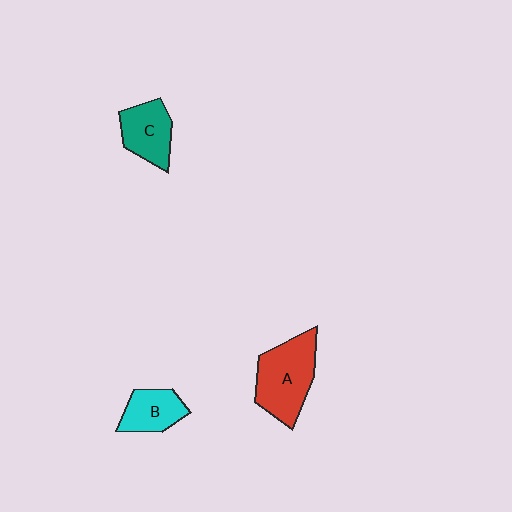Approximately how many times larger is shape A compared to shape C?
Approximately 1.5 times.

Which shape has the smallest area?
Shape B (cyan).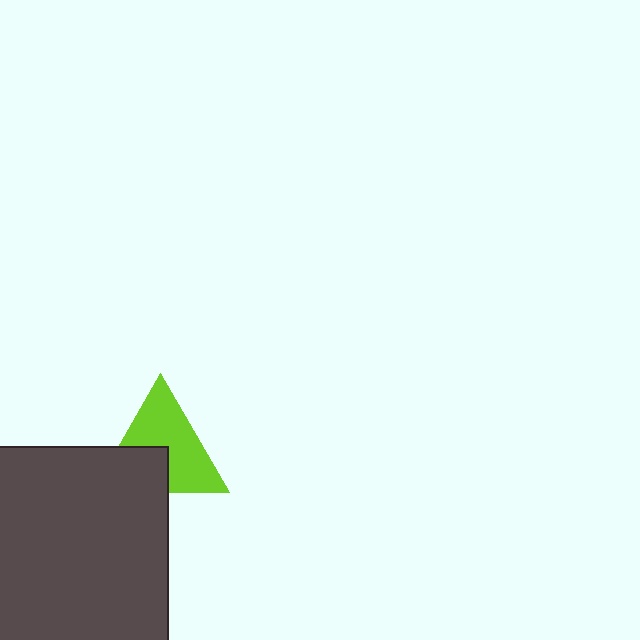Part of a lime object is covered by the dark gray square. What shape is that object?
It is a triangle.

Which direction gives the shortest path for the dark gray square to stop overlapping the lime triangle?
Moving down gives the shortest separation.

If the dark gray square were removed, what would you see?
You would see the complete lime triangle.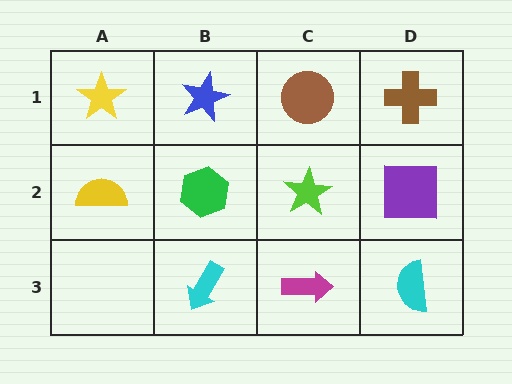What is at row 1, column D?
A brown cross.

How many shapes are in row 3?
3 shapes.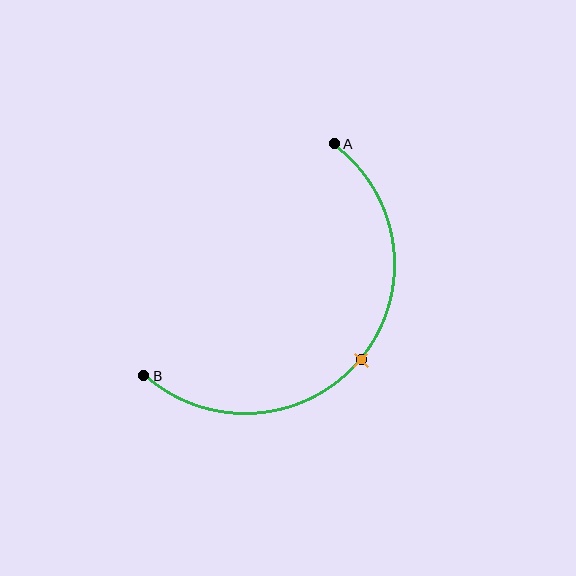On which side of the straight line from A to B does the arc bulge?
The arc bulges below and to the right of the straight line connecting A and B.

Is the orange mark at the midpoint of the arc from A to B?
Yes. The orange mark lies on the arc at equal arc-length from both A and B — it is the arc midpoint.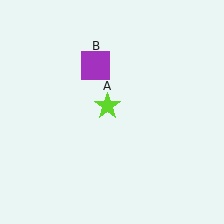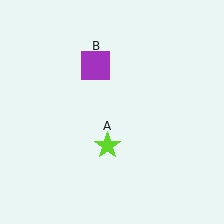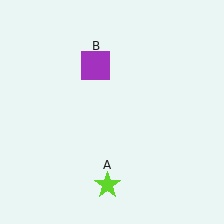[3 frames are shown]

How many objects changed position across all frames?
1 object changed position: lime star (object A).